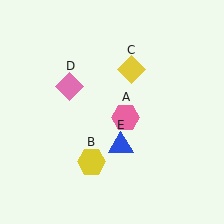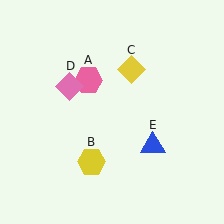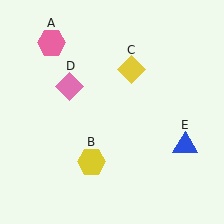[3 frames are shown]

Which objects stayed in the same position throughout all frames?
Yellow hexagon (object B) and yellow diamond (object C) and pink diamond (object D) remained stationary.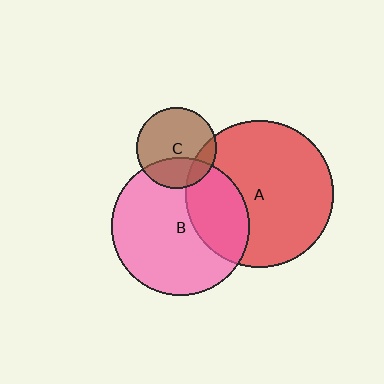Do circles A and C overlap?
Yes.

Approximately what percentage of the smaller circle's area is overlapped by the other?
Approximately 15%.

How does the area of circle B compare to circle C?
Approximately 2.9 times.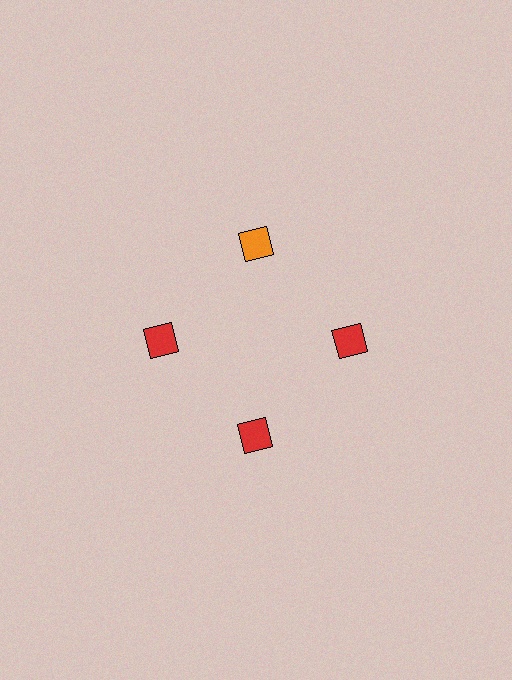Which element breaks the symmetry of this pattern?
The orange diamond at roughly the 12 o'clock position breaks the symmetry. All other shapes are red diamonds.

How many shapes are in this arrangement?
There are 4 shapes arranged in a ring pattern.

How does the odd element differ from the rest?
It has a different color: orange instead of red.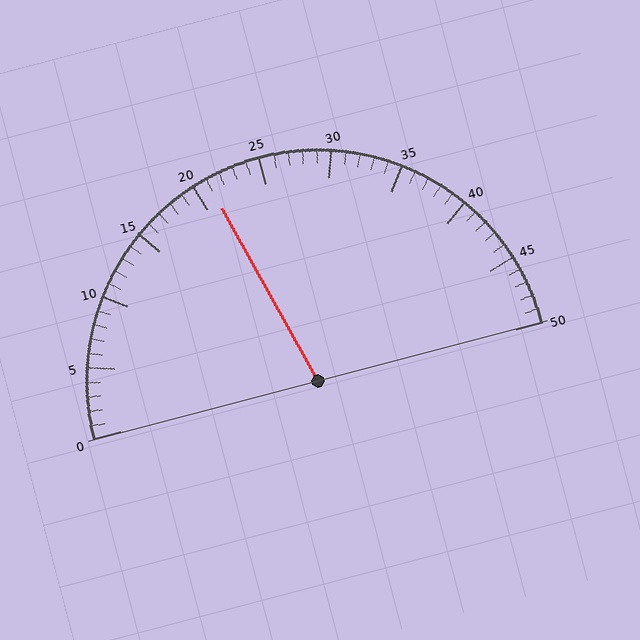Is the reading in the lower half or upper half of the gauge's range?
The reading is in the lower half of the range (0 to 50).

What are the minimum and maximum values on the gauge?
The gauge ranges from 0 to 50.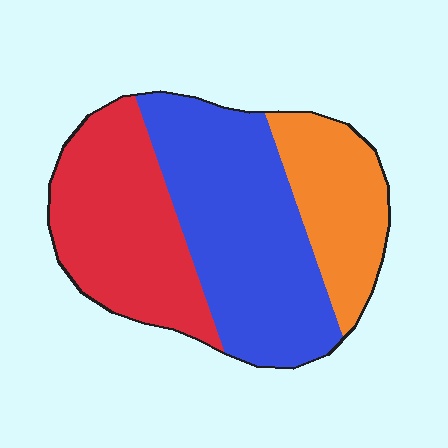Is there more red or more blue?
Blue.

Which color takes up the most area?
Blue, at roughly 45%.